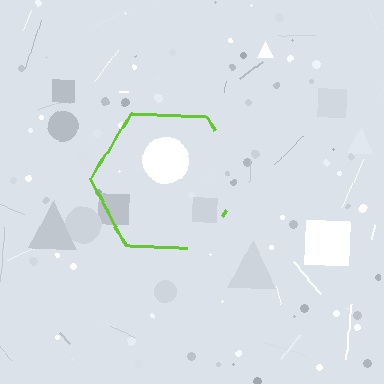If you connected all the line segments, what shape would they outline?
They would outline a hexagon.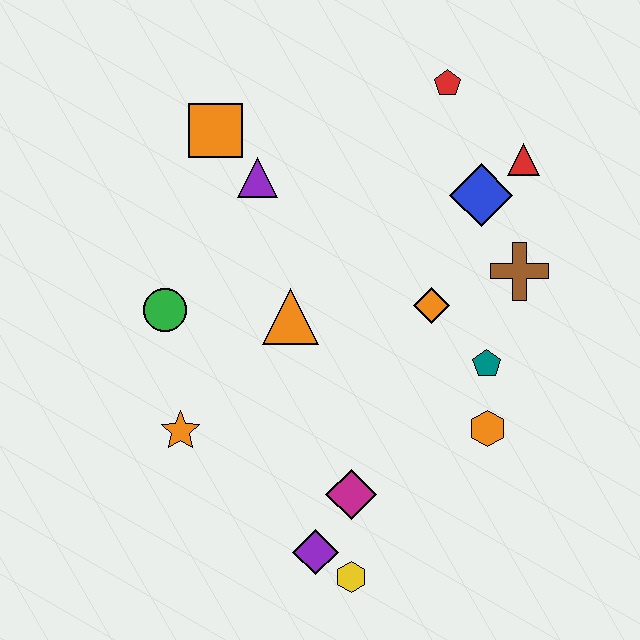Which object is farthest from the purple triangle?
The yellow hexagon is farthest from the purple triangle.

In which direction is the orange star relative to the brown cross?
The orange star is to the left of the brown cross.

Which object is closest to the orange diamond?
The teal pentagon is closest to the orange diamond.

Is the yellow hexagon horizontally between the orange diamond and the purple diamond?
Yes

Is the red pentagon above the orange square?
Yes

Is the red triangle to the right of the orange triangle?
Yes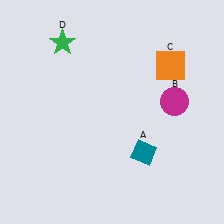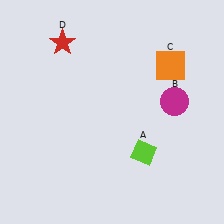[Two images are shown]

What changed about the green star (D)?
In Image 1, D is green. In Image 2, it changed to red.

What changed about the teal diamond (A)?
In Image 1, A is teal. In Image 2, it changed to lime.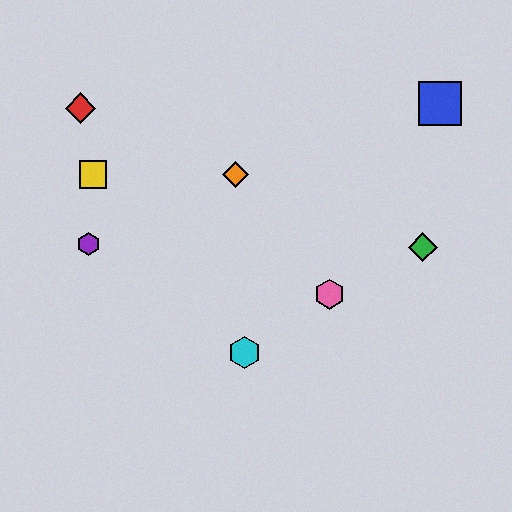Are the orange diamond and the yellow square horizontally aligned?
Yes, both are at y≈175.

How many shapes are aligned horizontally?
2 shapes (the yellow square, the orange diamond) are aligned horizontally.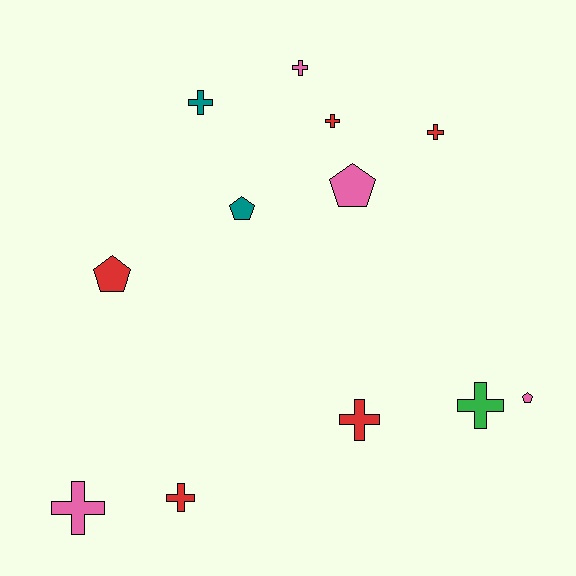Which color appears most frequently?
Red, with 5 objects.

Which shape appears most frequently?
Cross, with 8 objects.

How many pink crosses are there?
There are 2 pink crosses.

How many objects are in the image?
There are 12 objects.